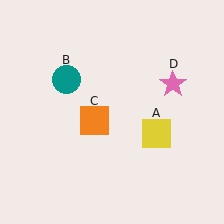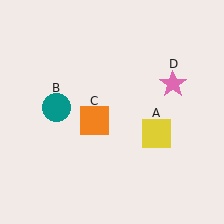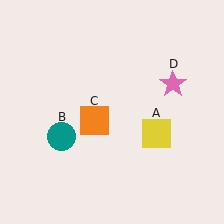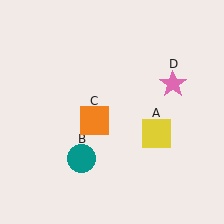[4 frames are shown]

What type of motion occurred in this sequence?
The teal circle (object B) rotated counterclockwise around the center of the scene.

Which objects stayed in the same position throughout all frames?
Yellow square (object A) and orange square (object C) and pink star (object D) remained stationary.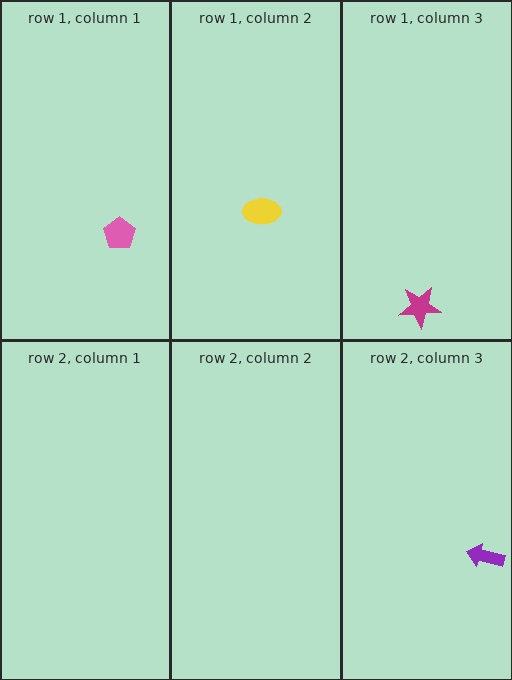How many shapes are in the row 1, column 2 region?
1.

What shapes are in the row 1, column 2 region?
The yellow ellipse.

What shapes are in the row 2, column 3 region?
The purple arrow.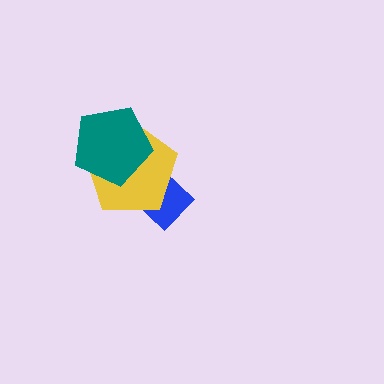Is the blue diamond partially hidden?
Yes, it is partially covered by another shape.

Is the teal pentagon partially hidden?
No, no other shape covers it.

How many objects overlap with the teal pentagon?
1 object overlaps with the teal pentagon.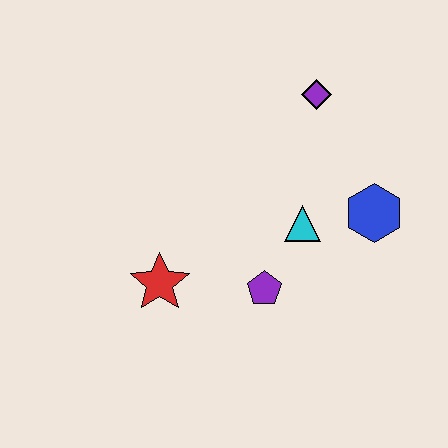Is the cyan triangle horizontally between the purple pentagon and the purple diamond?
Yes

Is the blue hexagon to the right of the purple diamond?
Yes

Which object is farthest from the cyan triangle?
The red star is farthest from the cyan triangle.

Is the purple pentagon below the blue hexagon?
Yes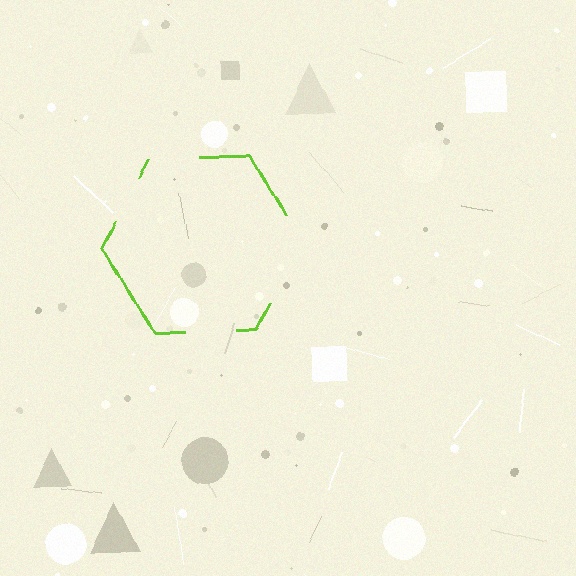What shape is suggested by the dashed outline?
The dashed outline suggests a hexagon.